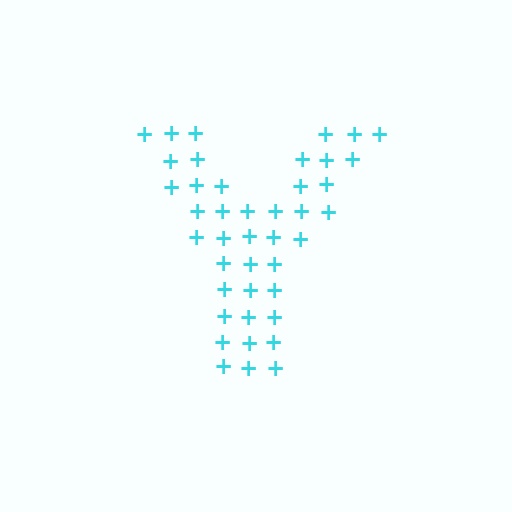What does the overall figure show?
The overall figure shows the letter Y.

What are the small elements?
The small elements are plus signs.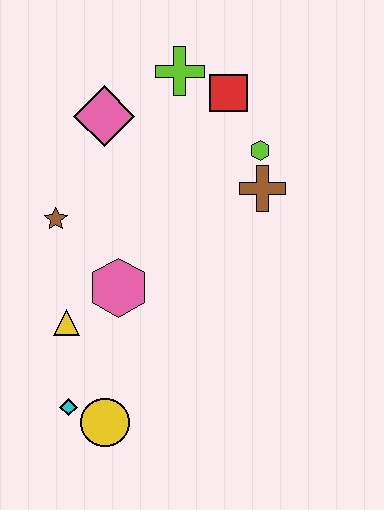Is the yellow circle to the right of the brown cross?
No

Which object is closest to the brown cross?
The lime hexagon is closest to the brown cross.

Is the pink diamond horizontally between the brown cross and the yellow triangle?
Yes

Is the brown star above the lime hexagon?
No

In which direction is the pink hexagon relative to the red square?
The pink hexagon is below the red square.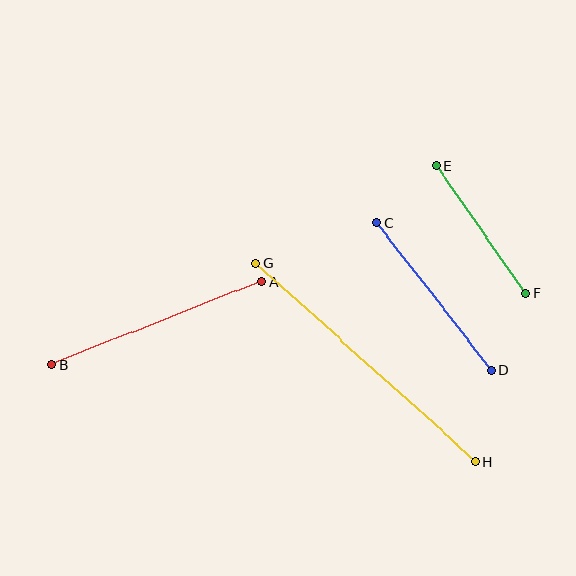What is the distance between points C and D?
The distance is approximately 187 pixels.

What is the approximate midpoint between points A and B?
The midpoint is at approximately (157, 323) pixels.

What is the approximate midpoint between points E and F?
The midpoint is at approximately (481, 229) pixels.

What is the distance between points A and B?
The distance is approximately 225 pixels.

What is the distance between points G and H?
The distance is approximately 296 pixels.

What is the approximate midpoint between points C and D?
The midpoint is at approximately (434, 296) pixels.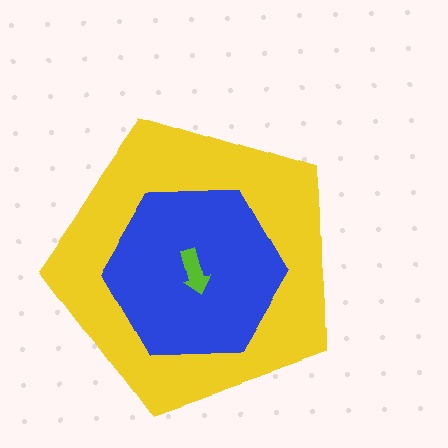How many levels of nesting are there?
3.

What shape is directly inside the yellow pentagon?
The blue hexagon.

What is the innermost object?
The lime arrow.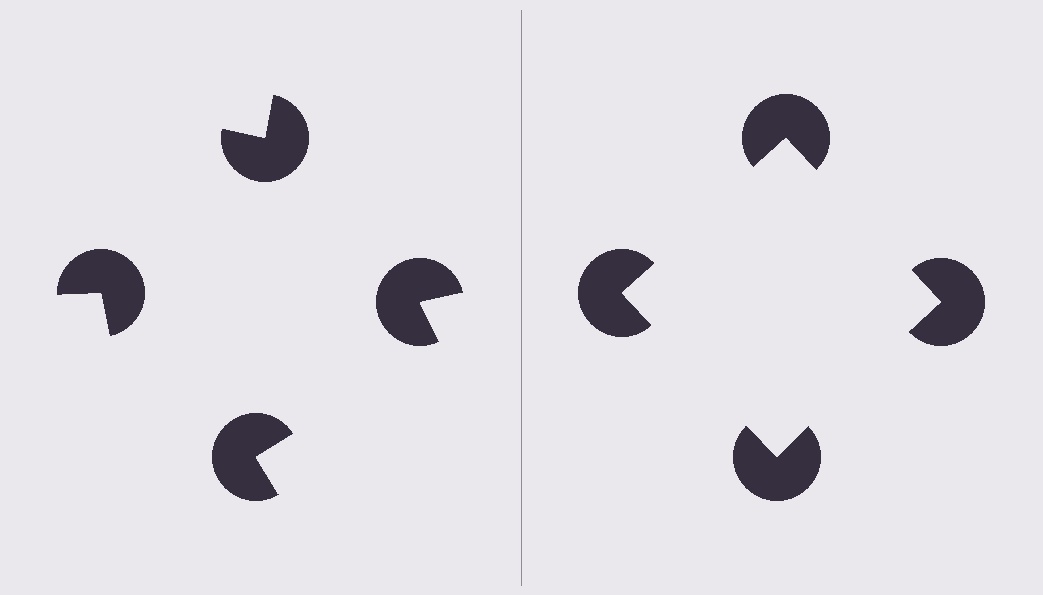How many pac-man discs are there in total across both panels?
8 — 4 on each side.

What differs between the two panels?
The pac-man discs are positioned identically on both sides; only the wedge orientations differ. On the right they align to a square; on the left they are misaligned.